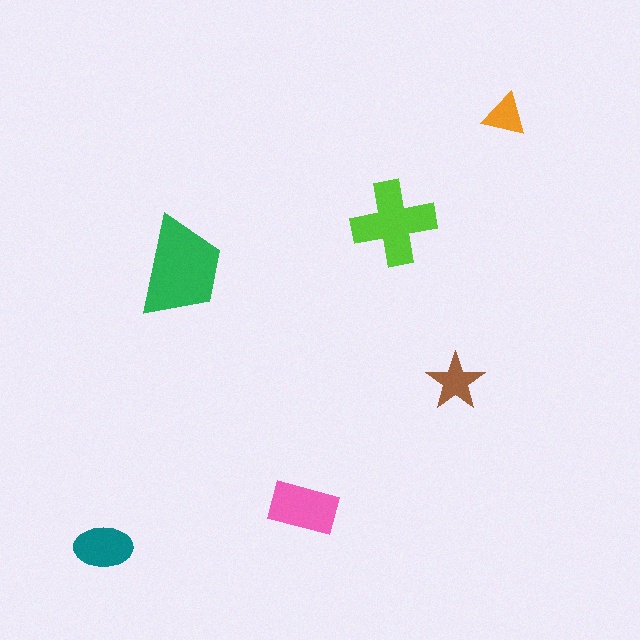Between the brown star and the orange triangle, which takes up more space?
The brown star.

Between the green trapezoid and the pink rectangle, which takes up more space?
The green trapezoid.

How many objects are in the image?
There are 6 objects in the image.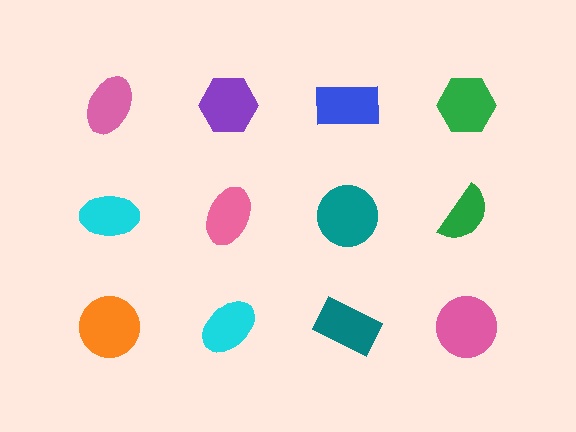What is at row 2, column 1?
A cyan ellipse.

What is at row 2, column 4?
A green semicircle.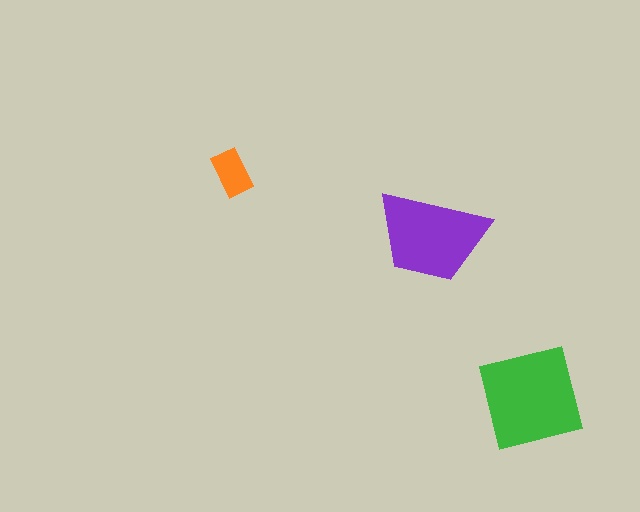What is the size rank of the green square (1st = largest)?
1st.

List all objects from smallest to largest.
The orange rectangle, the purple trapezoid, the green square.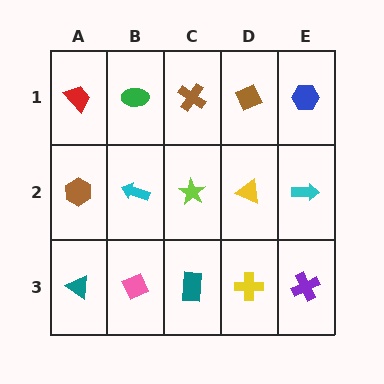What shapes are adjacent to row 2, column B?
A green ellipse (row 1, column B), a pink diamond (row 3, column B), a brown hexagon (row 2, column A), a lime star (row 2, column C).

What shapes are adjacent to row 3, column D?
A yellow triangle (row 2, column D), a teal rectangle (row 3, column C), a purple cross (row 3, column E).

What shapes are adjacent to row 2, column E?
A blue hexagon (row 1, column E), a purple cross (row 3, column E), a yellow triangle (row 2, column D).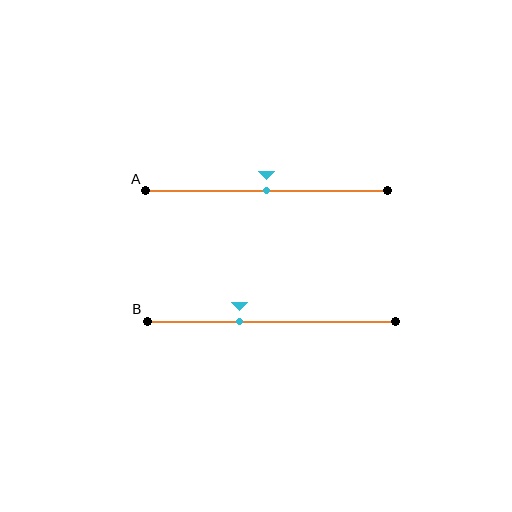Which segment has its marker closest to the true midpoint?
Segment A has its marker closest to the true midpoint.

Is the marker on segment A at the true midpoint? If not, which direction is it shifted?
Yes, the marker on segment A is at the true midpoint.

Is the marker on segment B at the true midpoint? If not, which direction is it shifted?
No, the marker on segment B is shifted to the left by about 13% of the segment length.